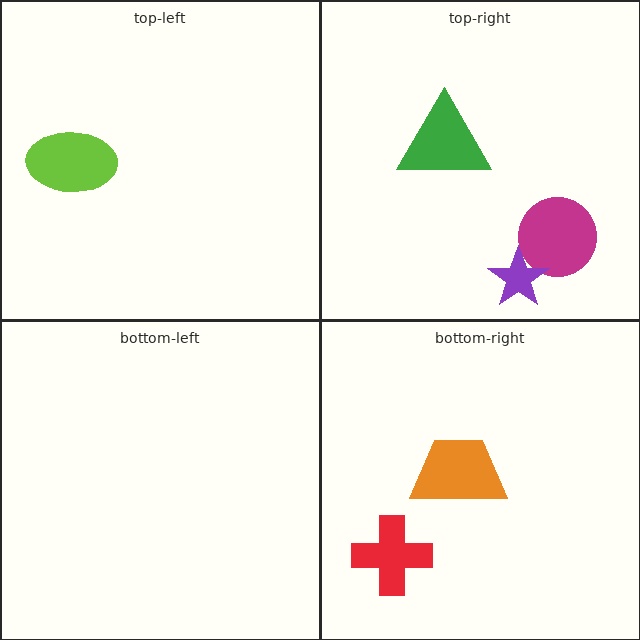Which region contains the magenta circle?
The top-right region.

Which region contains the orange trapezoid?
The bottom-right region.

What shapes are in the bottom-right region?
The orange trapezoid, the red cross.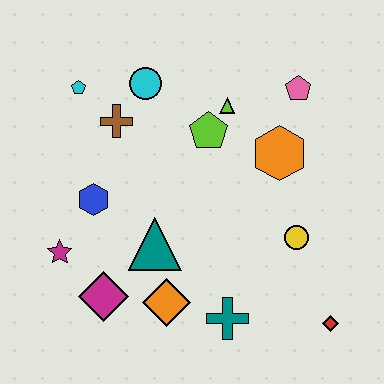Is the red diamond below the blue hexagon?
Yes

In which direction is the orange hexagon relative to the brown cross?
The orange hexagon is to the right of the brown cross.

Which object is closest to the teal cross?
The orange diamond is closest to the teal cross.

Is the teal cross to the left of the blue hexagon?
No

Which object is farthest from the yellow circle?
The cyan pentagon is farthest from the yellow circle.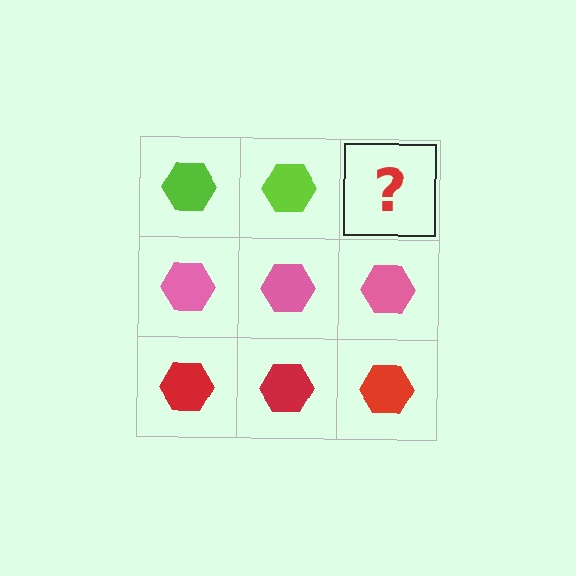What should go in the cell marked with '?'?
The missing cell should contain a lime hexagon.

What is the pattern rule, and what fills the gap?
The rule is that each row has a consistent color. The gap should be filled with a lime hexagon.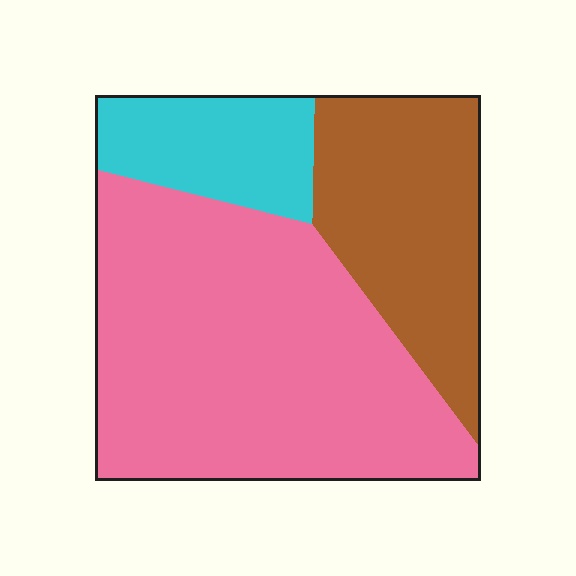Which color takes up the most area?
Pink, at roughly 60%.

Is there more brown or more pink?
Pink.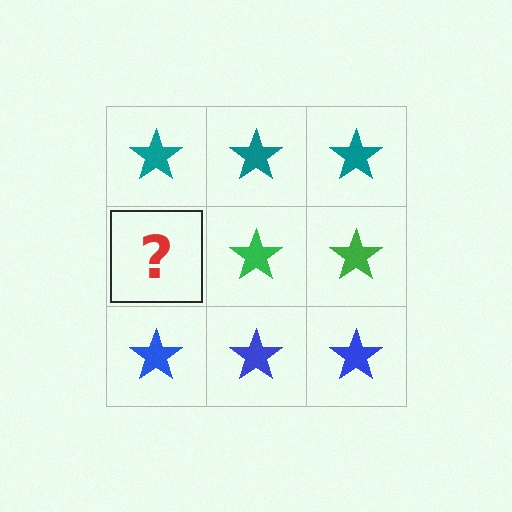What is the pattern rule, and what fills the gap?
The rule is that each row has a consistent color. The gap should be filled with a green star.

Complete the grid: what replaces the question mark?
The question mark should be replaced with a green star.